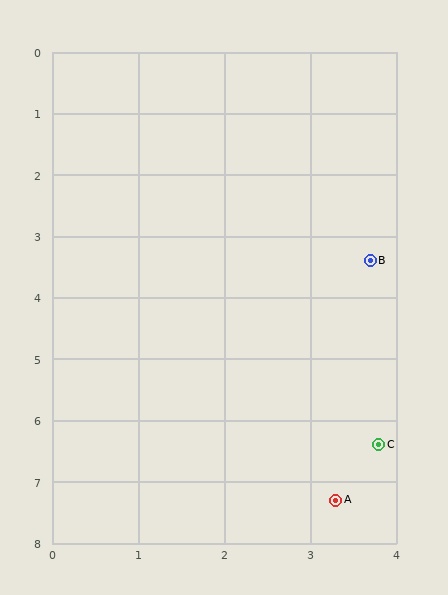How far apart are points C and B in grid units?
Points C and B are about 3.0 grid units apart.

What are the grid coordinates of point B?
Point B is at approximately (3.7, 3.4).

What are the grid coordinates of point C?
Point C is at approximately (3.8, 6.4).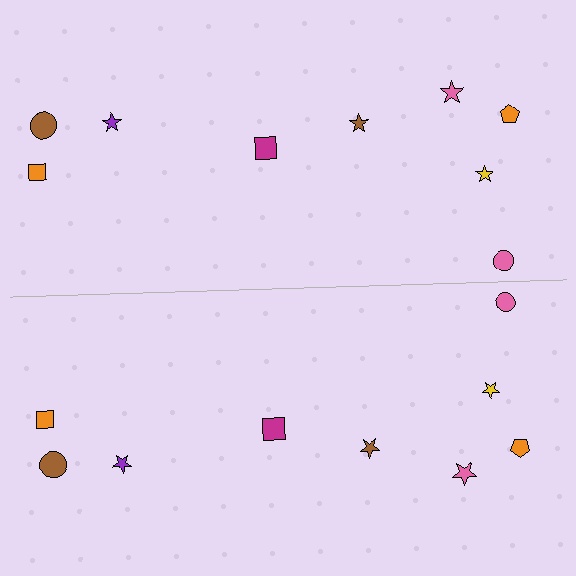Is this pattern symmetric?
Yes, this pattern has bilateral (reflection) symmetry.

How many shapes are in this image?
There are 18 shapes in this image.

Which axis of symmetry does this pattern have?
The pattern has a horizontal axis of symmetry running through the center of the image.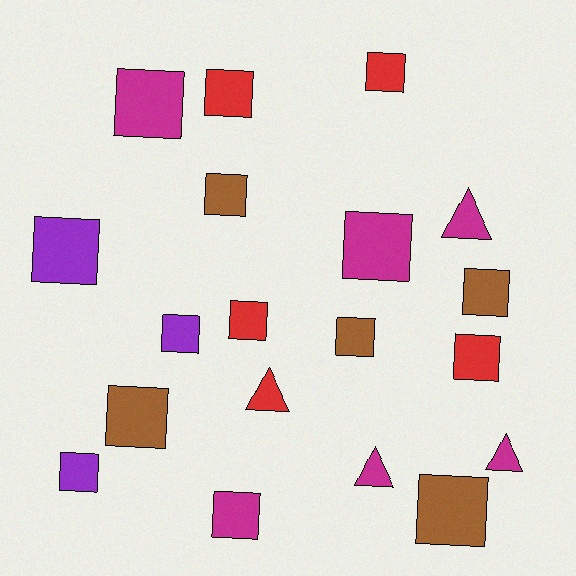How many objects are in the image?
There are 19 objects.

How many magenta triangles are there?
There are 3 magenta triangles.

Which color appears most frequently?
Magenta, with 6 objects.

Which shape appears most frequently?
Square, with 15 objects.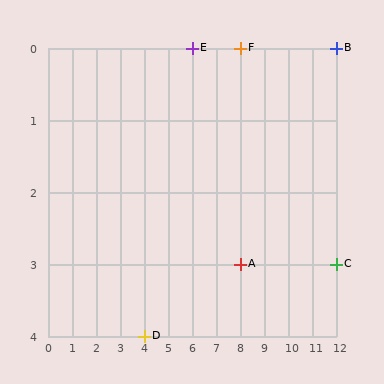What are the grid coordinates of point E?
Point E is at grid coordinates (6, 0).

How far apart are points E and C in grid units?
Points E and C are 6 columns and 3 rows apart (about 6.7 grid units diagonally).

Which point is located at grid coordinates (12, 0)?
Point B is at (12, 0).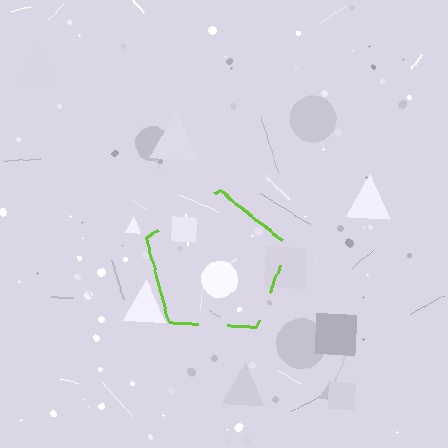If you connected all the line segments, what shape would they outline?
They would outline a pentagon.